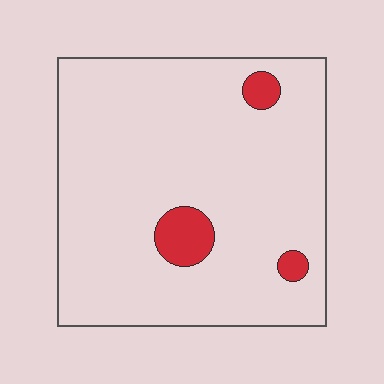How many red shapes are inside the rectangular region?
3.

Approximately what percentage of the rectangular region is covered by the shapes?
Approximately 5%.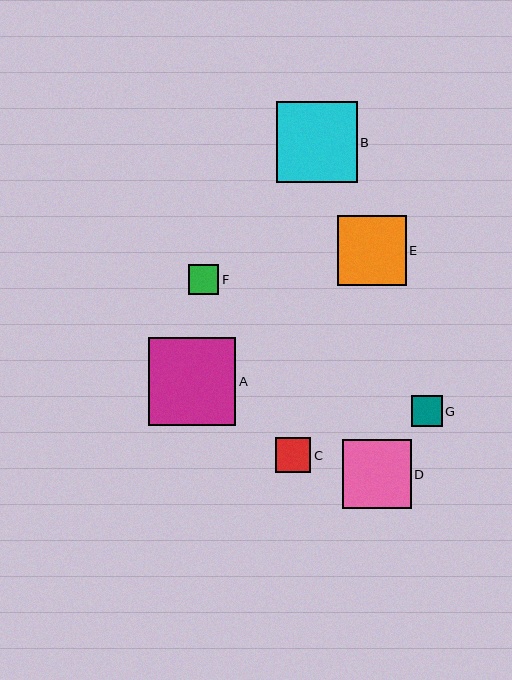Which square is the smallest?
Square F is the smallest with a size of approximately 30 pixels.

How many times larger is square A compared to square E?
Square A is approximately 1.3 times the size of square E.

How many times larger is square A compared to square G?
Square A is approximately 2.8 times the size of square G.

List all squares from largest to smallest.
From largest to smallest: A, B, E, D, C, G, F.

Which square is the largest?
Square A is the largest with a size of approximately 87 pixels.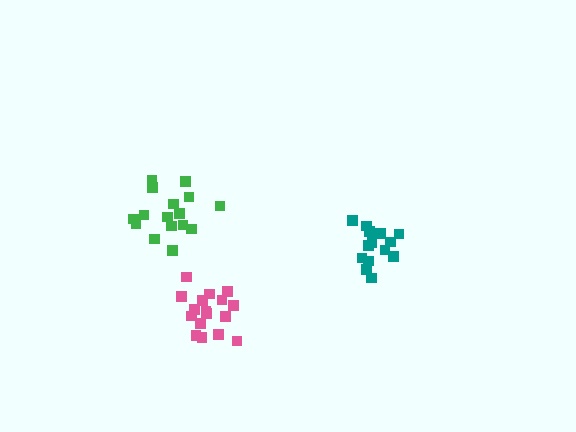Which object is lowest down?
The pink cluster is bottommost.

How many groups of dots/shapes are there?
There are 3 groups.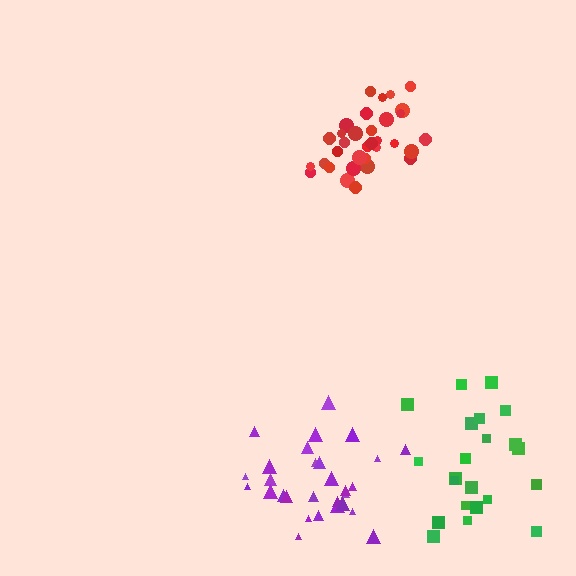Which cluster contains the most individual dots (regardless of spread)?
Red (33).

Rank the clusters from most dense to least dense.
red, purple, green.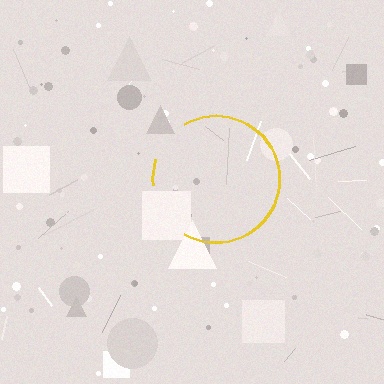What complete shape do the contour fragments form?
The contour fragments form a circle.